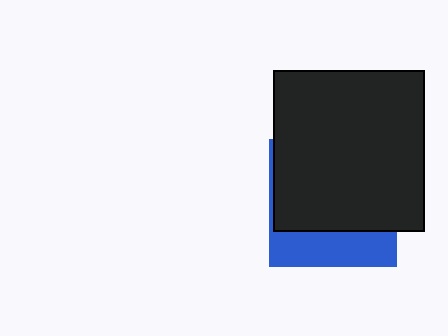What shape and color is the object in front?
The object in front is a black rectangle.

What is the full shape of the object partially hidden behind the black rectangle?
The partially hidden object is a blue square.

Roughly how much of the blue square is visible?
A small part of it is visible (roughly 30%).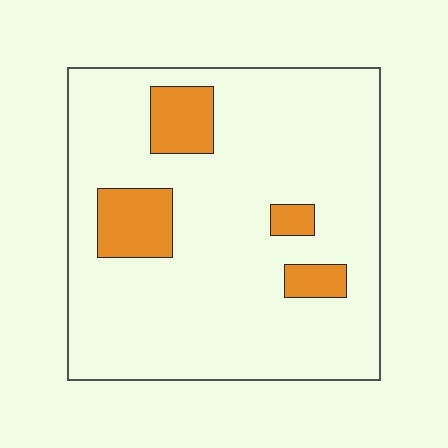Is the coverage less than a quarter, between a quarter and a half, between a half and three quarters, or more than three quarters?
Less than a quarter.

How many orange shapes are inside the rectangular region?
4.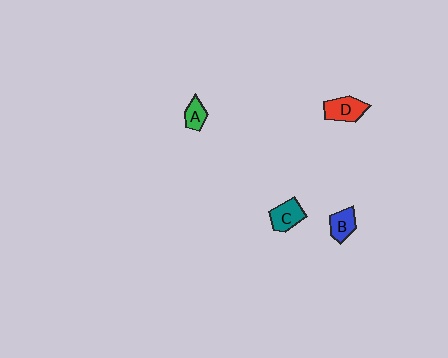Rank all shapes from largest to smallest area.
From largest to smallest: D (red), C (teal), B (blue), A (green).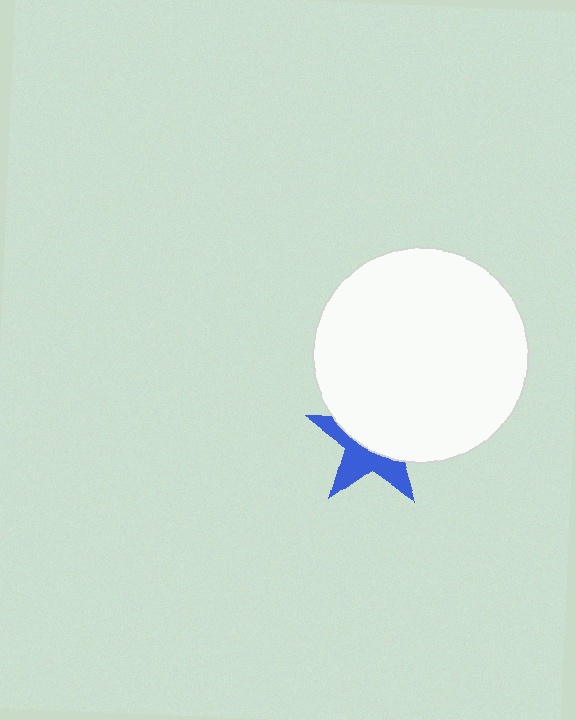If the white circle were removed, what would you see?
You would see the complete blue star.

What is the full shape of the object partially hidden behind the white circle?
The partially hidden object is a blue star.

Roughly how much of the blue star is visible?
A small part of it is visible (roughly 43%).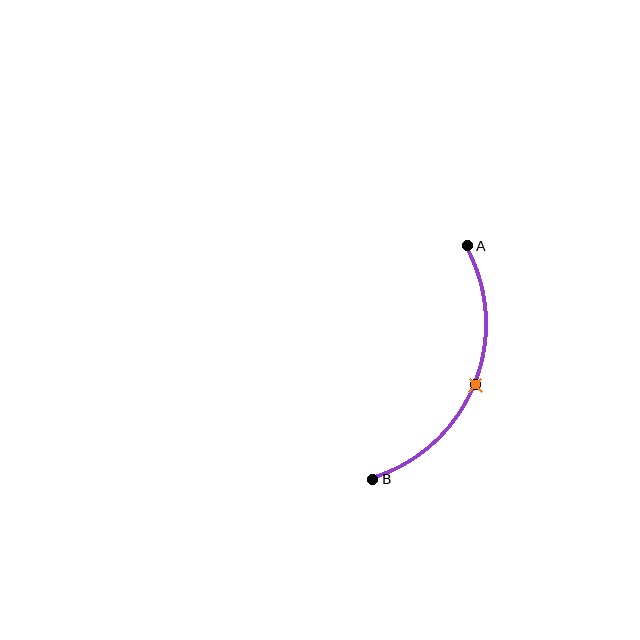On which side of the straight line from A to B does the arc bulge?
The arc bulges to the right of the straight line connecting A and B.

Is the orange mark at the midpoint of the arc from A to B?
Yes. The orange mark lies on the arc at equal arc-length from both A and B — it is the arc midpoint.